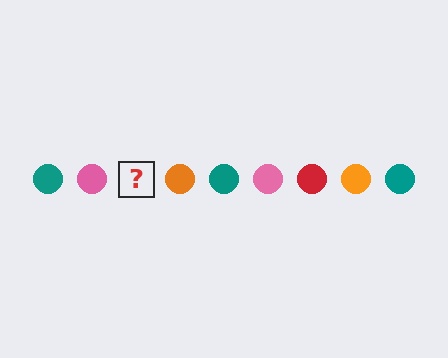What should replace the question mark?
The question mark should be replaced with a red circle.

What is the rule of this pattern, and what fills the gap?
The rule is that the pattern cycles through teal, pink, red, orange circles. The gap should be filled with a red circle.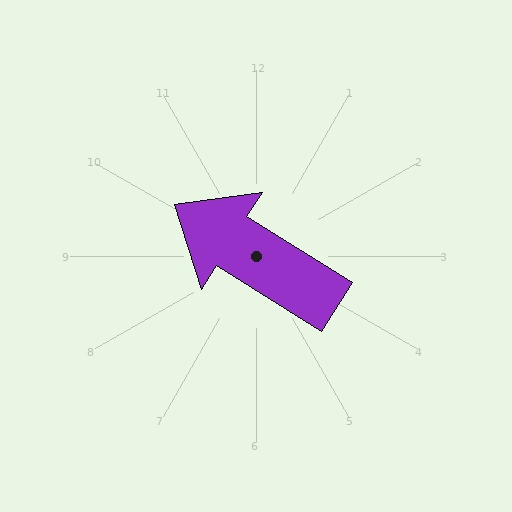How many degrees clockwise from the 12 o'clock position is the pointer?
Approximately 302 degrees.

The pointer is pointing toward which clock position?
Roughly 10 o'clock.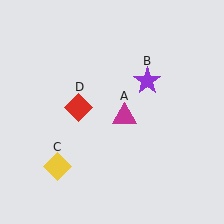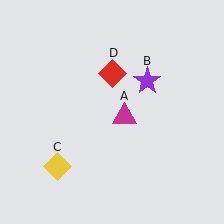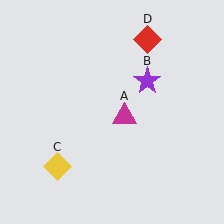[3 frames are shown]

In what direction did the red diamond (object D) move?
The red diamond (object D) moved up and to the right.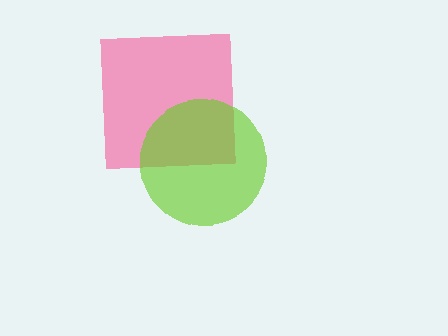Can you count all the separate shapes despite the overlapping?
Yes, there are 2 separate shapes.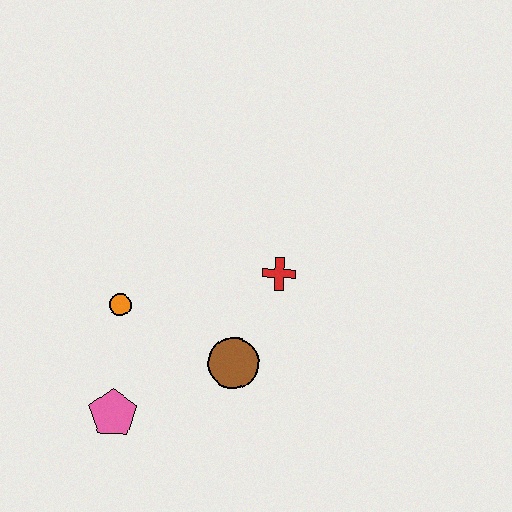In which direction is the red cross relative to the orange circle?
The red cross is to the right of the orange circle.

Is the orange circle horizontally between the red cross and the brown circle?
No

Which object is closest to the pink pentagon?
The orange circle is closest to the pink pentagon.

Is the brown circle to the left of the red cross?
Yes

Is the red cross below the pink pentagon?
No